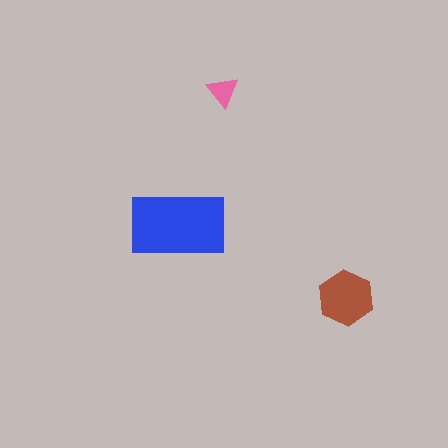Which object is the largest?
The blue rectangle.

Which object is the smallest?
The pink triangle.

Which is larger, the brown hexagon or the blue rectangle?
The blue rectangle.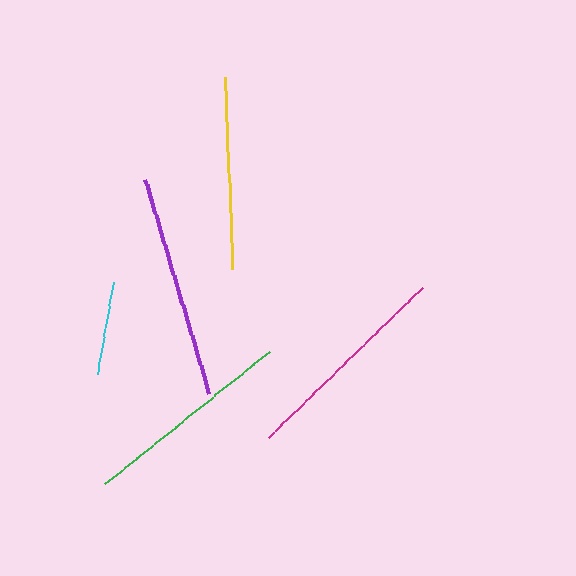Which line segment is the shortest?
The cyan line is the shortest at approximately 94 pixels.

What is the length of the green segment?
The green segment is approximately 211 pixels long.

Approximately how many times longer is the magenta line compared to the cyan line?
The magenta line is approximately 2.3 times the length of the cyan line.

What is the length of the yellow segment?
The yellow segment is approximately 192 pixels long.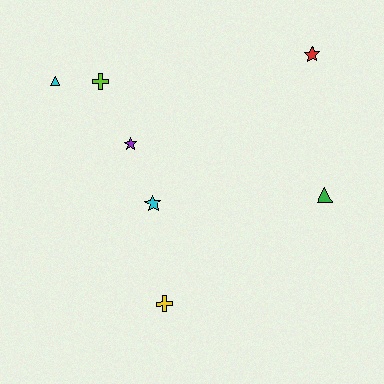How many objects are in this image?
There are 7 objects.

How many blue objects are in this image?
There are no blue objects.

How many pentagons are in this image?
There are no pentagons.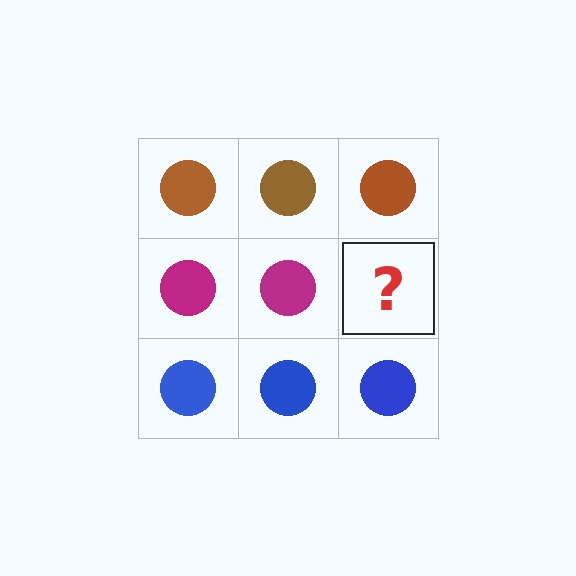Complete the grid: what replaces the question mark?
The question mark should be replaced with a magenta circle.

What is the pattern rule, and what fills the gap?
The rule is that each row has a consistent color. The gap should be filled with a magenta circle.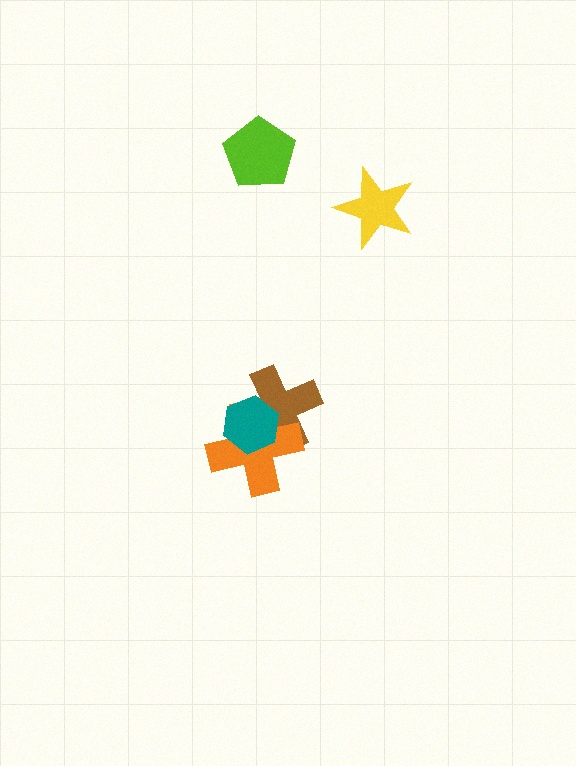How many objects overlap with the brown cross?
2 objects overlap with the brown cross.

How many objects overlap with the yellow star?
0 objects overlap with the yellow star.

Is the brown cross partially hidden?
Yes, it is partially covered by another shape.